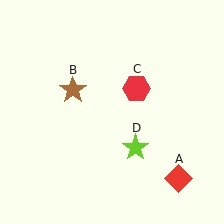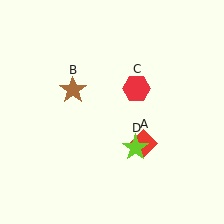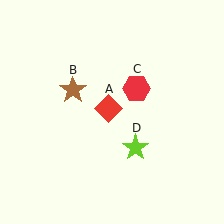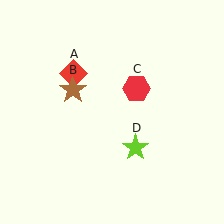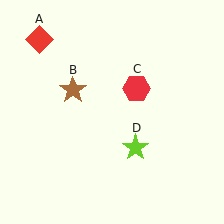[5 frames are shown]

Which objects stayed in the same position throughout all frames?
Brown star (object B) and red hexagon (object C) and lime star (object D) remained stationary.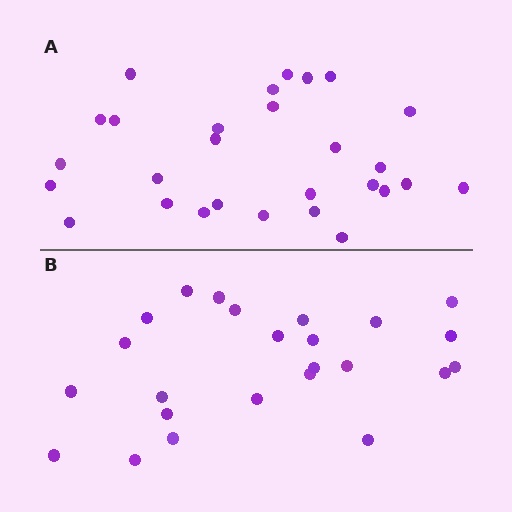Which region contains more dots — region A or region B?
Region A (the top region) has more dots.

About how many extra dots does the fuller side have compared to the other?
Region A has about 4 more dots than region B.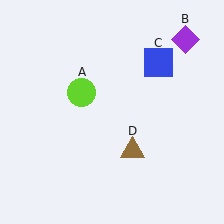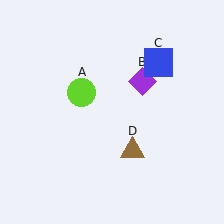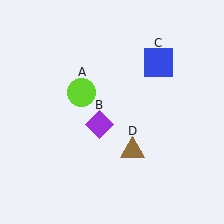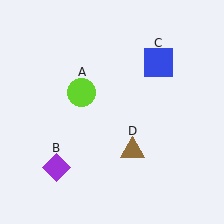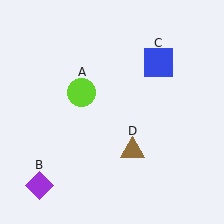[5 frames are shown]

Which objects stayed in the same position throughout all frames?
Lime circle (object A) and blue square (object C) and brown triangle (object D) remained stationary.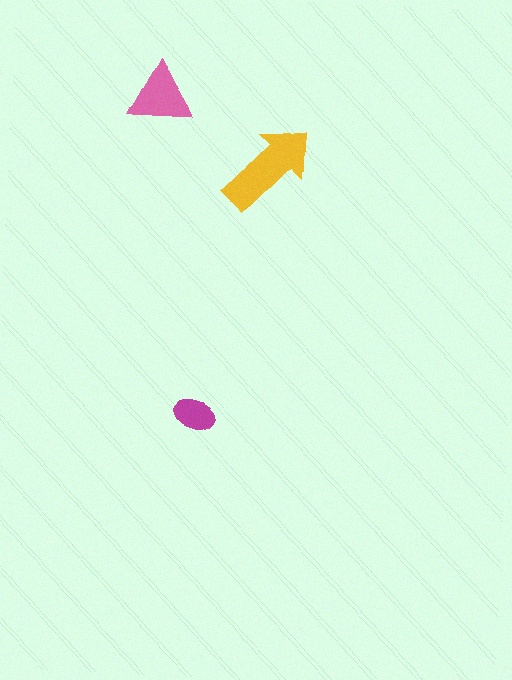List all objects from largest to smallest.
The yellow arrow, the pink triangle, the magenta ellipse.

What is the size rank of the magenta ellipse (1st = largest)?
3rd.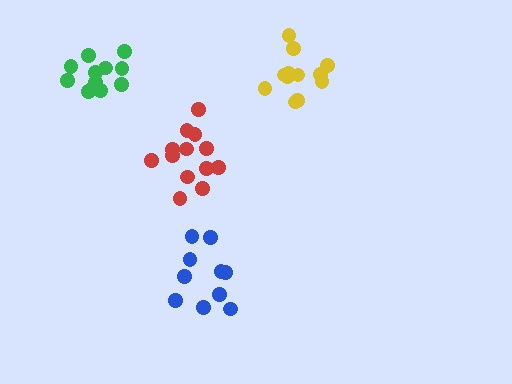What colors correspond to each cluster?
The clusters are colored: red, blue, green, yellow.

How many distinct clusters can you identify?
There are 4 distinct clusters.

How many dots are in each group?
Group 1: 13 dots, Group 2: 10 dots, Group 3: 12 dots, Group 4: 12 dots (47 total).